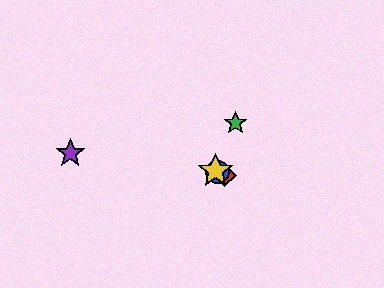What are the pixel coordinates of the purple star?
The purple star is at (70, 153).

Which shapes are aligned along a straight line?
The red diamond, the blue circle, the yellow star are aligned along a straight line.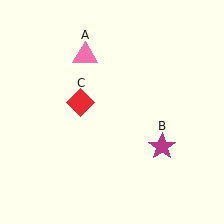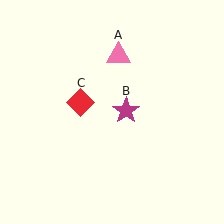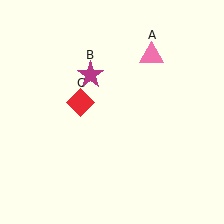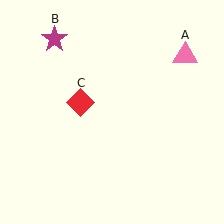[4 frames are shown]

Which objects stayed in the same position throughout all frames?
Red diamond (object C) remained stationary.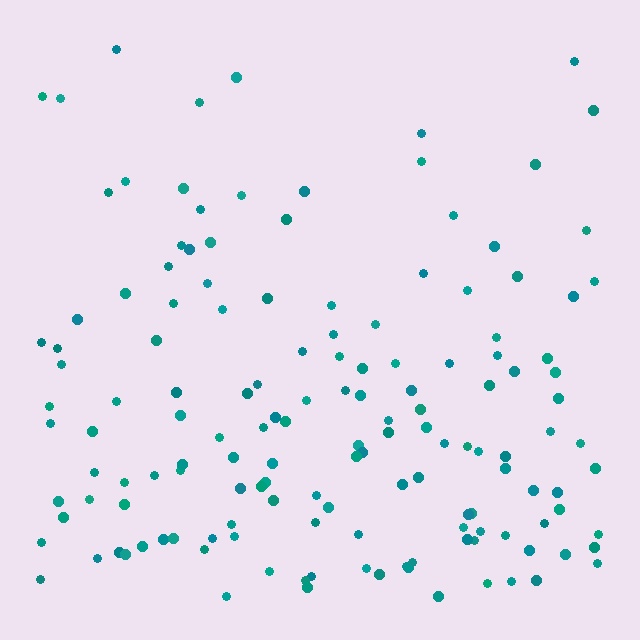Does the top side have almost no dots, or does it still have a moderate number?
Still a moderate number, just noticeably fewer than the bottom.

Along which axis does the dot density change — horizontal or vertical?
Vertical.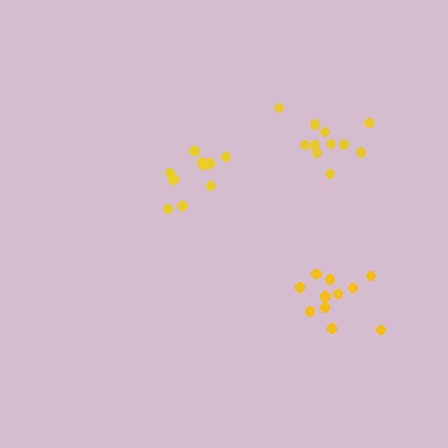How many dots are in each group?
Group 1: 11 dots, Group 2: 11 dots, Group 3: 11 dots (33 total).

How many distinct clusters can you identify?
There are 3 distinct clusters.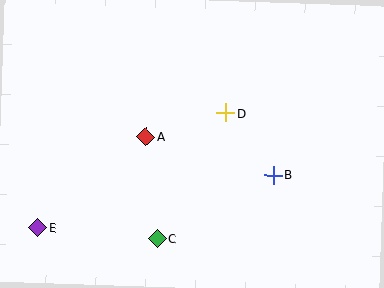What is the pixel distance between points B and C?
The distance between B and C is 133 pixels.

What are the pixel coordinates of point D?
Point D is at (226, 113).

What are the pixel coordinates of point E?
Point E is at (38, 228).